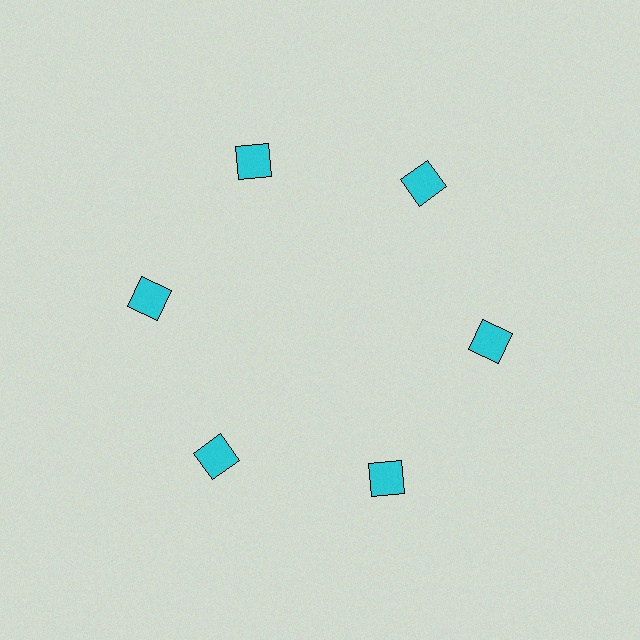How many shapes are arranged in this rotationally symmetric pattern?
There are 6 shapes, arranged in 6 groups of 1.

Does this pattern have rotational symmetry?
Yes, this pattern has 6-fold rotational symmetry. It looks the same after rotating 60 degrees around the center.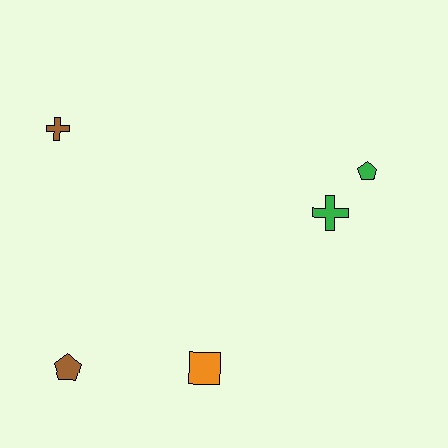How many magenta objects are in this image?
There are no magenta objects.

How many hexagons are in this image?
There are no hexagons.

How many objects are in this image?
There are 5 objects.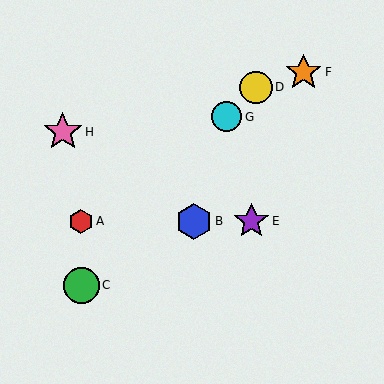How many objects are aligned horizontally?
3 objects (A, B, E) are aligned horizontally.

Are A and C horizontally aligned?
No, A is at y≈221 and C is at y≈285.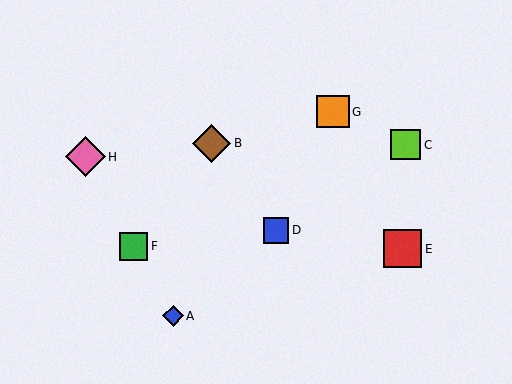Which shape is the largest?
The pink diamond (labeled H) is the largest.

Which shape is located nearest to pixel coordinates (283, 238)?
The blue square (labeled D) at (276, 230) is nearest to that location.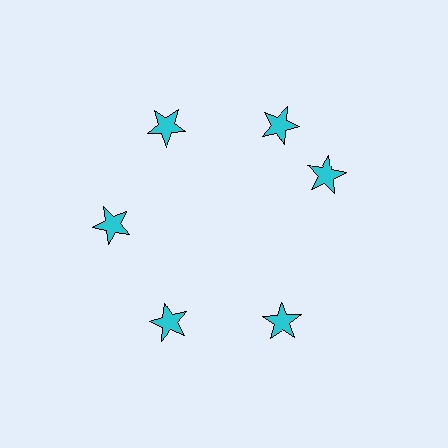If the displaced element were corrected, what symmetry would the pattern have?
It would have 6-fold rotational symmetry — the pattern would map onto itself every 60 degrees.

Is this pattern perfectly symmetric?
No. The 6 cyan stars are arranged in a ring, but one element near the 3 o'clock position is rotated out of alignment along the ring, breaking the 6-fold rotational symmetry.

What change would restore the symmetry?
The symmetry would be restored by rotating it back into even spacing with its neighbors so that all 6 stars sit at equal angles and equal distance from the center.